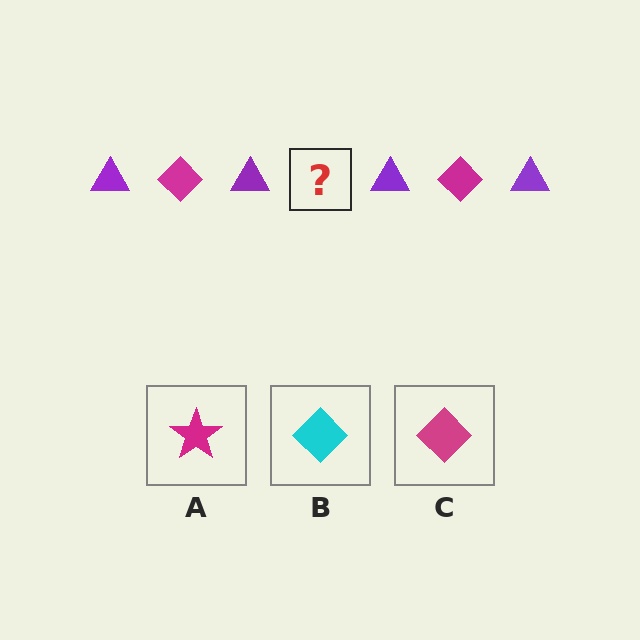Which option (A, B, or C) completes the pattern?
C.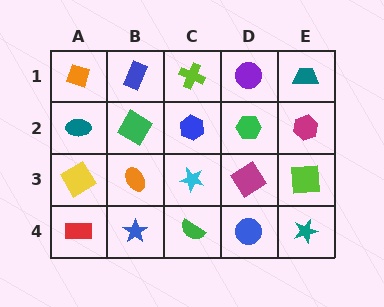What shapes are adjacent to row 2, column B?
A blue rectangle (row 1, column B), an orange ellipse (row 3, column B), a teal ellipse (row 2, column A), a blue hexagon (row 2, column C).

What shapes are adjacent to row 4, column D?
A magenta diamond (row 3, column D), a green semicircle (row 4, column C), a teal star (row 4, column E).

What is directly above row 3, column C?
A blue hexagon.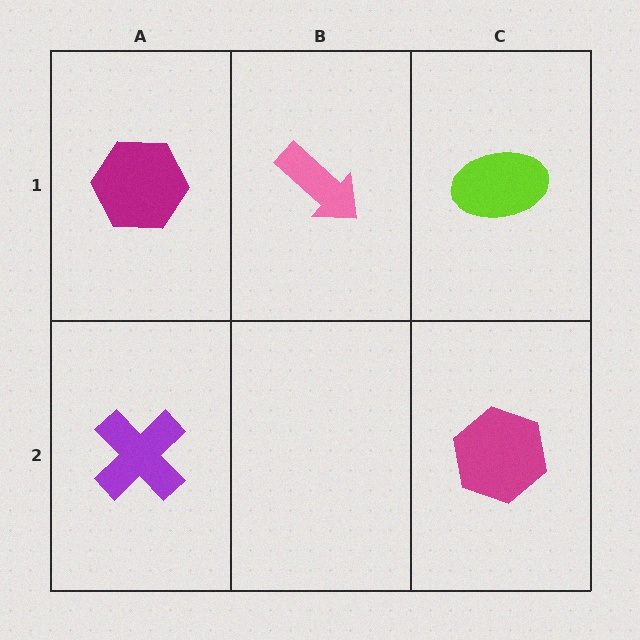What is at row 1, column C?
A lime ellipse.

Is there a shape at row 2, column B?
No, that cell is empty.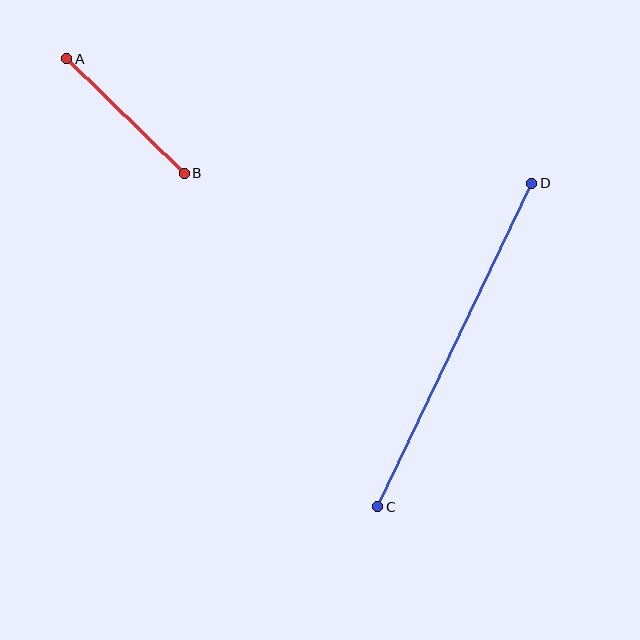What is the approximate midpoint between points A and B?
The midpoint is at approximately (125, 116) pixels.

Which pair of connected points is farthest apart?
Points C and D are farthest apart.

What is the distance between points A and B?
The distance is approximately 164 pixels.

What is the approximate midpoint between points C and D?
The midpoint is at approximately (455, 345) pixels.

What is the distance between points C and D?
The distance is approximately 358 pixels.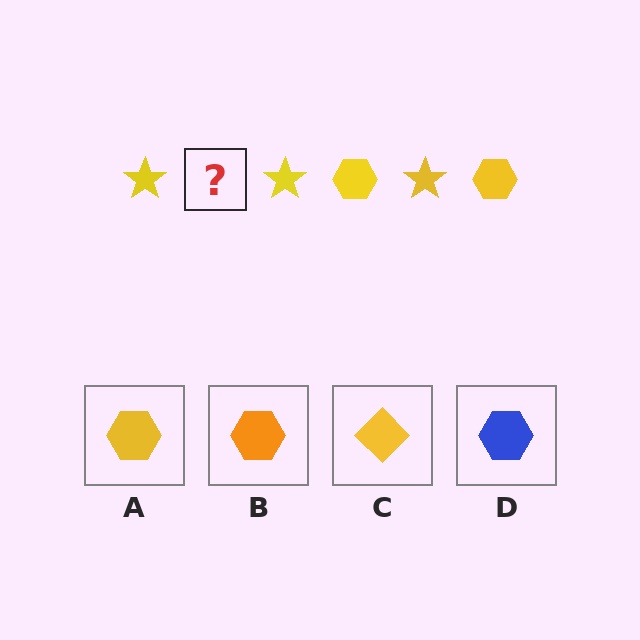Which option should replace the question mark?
Option A.